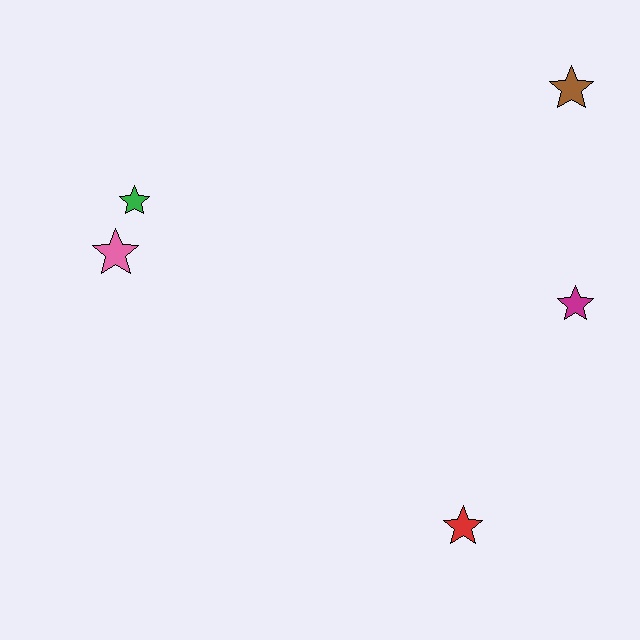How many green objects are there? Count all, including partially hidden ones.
There is 1 green object.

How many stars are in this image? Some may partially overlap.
There are 5 stars.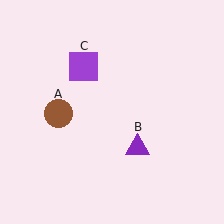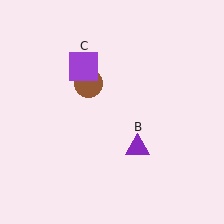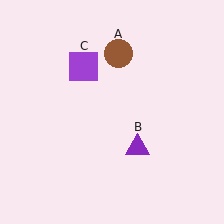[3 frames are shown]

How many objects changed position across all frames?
1 object changed position: brown circle (object A).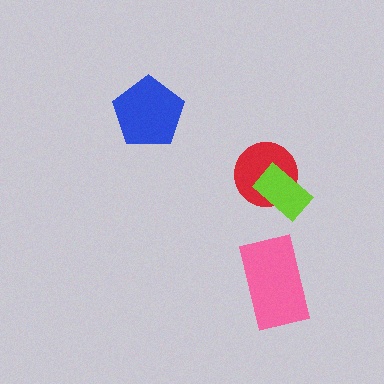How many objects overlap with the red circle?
1 object overlaps with the red circle.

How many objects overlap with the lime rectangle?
1 object overlaps with the lime rectangle.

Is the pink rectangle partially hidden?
No, no other shape covers it.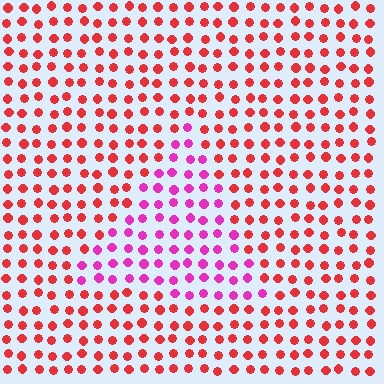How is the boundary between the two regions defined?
The boundary is defined purely by a slight shift in hue (about 44 degrees). Spacing, size, and orientation are identical on both sides.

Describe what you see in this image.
The image is filled with small red elements in a uniform arrangement. A triangle-shaped region is visible where the elements are tinted to a slightly different hue, forming a subtle color boundary.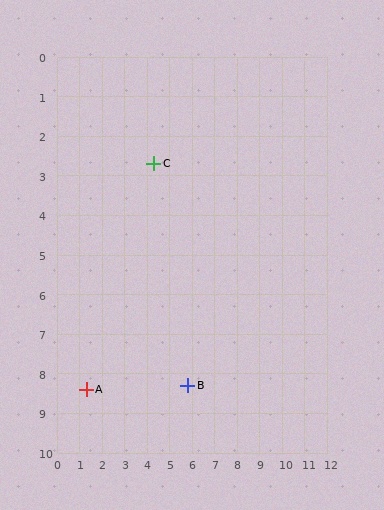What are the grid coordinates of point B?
Point B is at approximately (5.8, 8.3).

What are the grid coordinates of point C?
Point C is at approximately (4.3, 2.7).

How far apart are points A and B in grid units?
Points A and B are about 4.5 grid units apart.